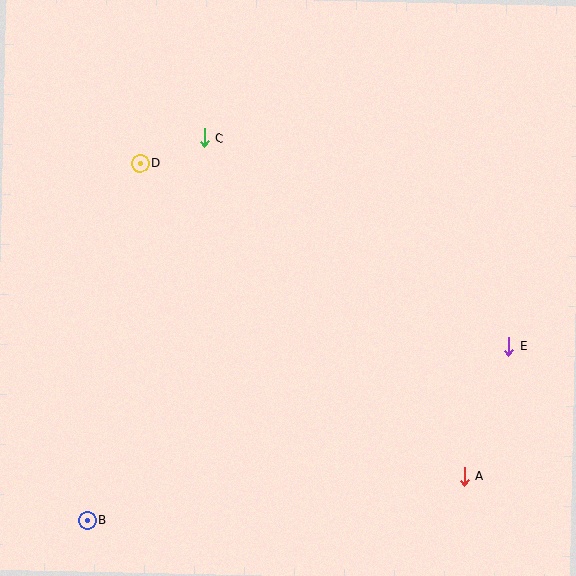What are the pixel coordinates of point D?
Point D is at (140, 163).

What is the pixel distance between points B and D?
The distance between B and D is 361 pixels.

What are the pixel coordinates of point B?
Point B is at (87, 520).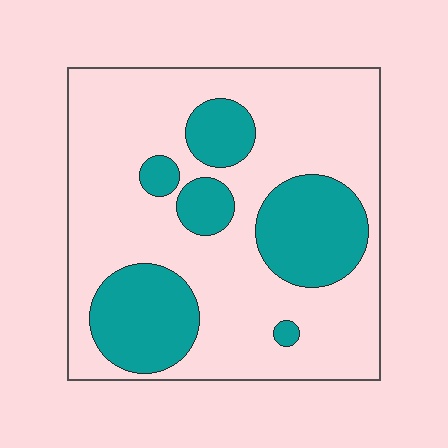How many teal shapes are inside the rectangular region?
6.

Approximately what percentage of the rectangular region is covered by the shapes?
Approximately 30%.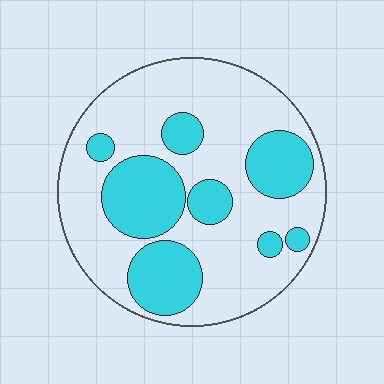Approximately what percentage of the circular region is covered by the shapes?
Approximately 35%.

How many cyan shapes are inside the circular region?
8.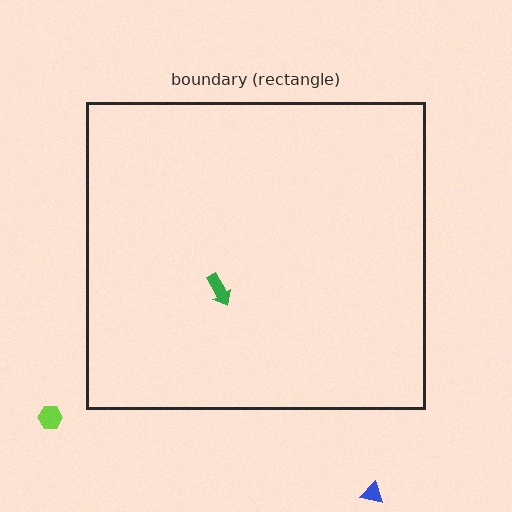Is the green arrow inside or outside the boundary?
Inside.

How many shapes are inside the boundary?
1 inside, 2 outside.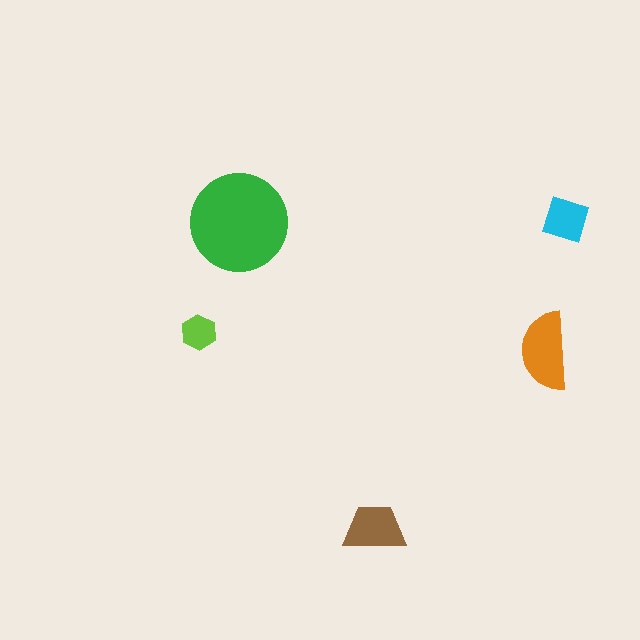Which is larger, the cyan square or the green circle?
The green circle.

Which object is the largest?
The green circle.